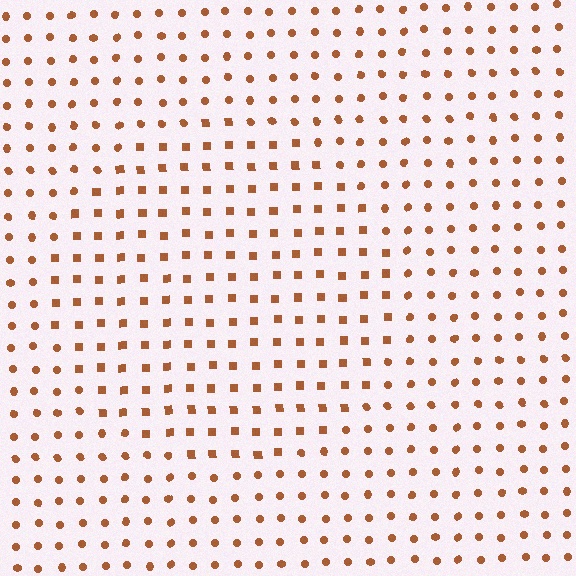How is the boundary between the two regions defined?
The boundary is defined by a change in element shape: squares inside vs. circles outside. All elements share the same color and spacing.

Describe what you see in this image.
The image is filled with small brown elements arranged in a uniform grid. A circle-shaped region contains squares, while the surrounding area contains circles. The boundary is defined purely by the change in element shape.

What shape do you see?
I see a circle.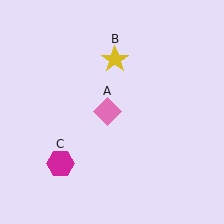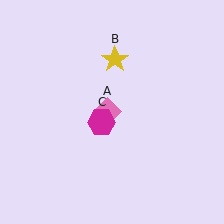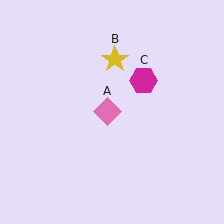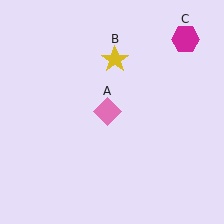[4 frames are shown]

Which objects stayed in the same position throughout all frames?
Pink diamond (object A) and yellow star (object B) remained stationary.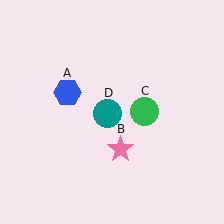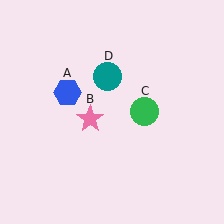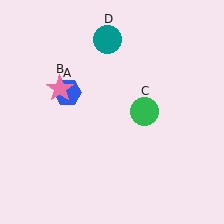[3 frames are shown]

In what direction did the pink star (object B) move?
The pink star (object B) moved up and to the left.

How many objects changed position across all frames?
2 objects changed position: pink star (object B), teal circle (object D).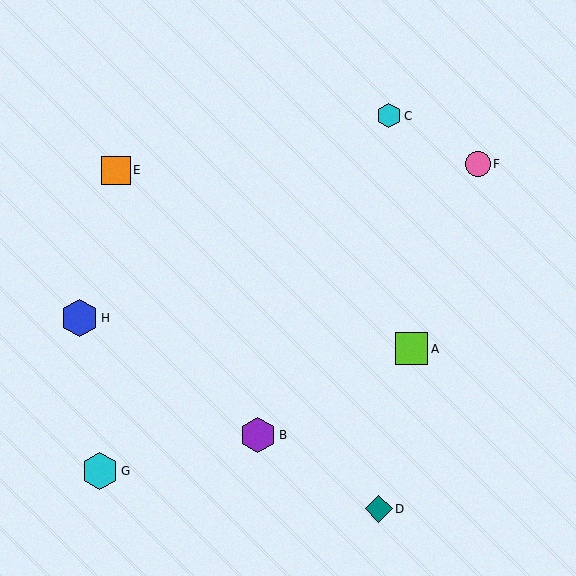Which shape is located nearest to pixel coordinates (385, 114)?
The cyan hexagon (labeled C) at (389, 116) is nearest to that location.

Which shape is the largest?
The blue hexagon (labeled H) is the largest.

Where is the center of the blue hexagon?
The center of the blue hexagon is at (79, 318).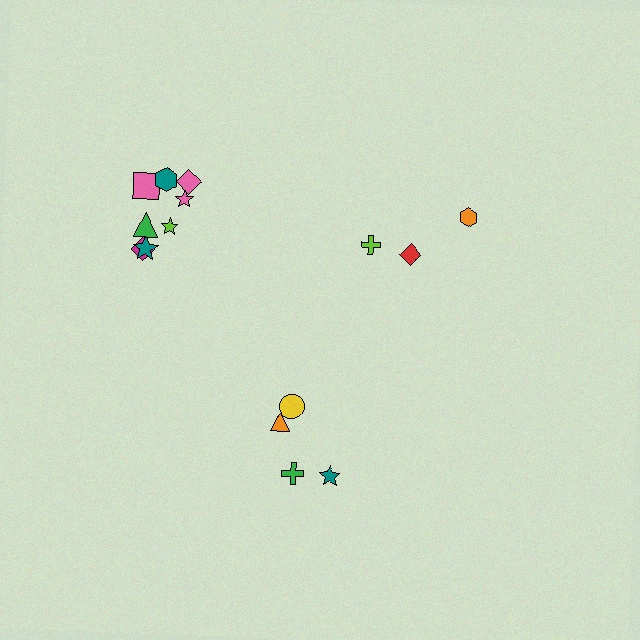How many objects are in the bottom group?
There are 4 objects.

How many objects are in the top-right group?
There are 3 objects.